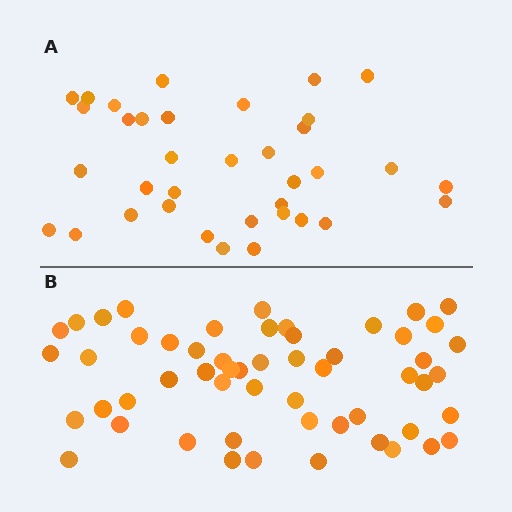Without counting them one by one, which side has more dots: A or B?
Region B (the bottom region) has more dots.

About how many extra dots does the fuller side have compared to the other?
Region B has approximately 20 more dots than region A.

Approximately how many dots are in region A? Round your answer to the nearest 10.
About 40 dots. (The exact count is 36, which rounds to 40.)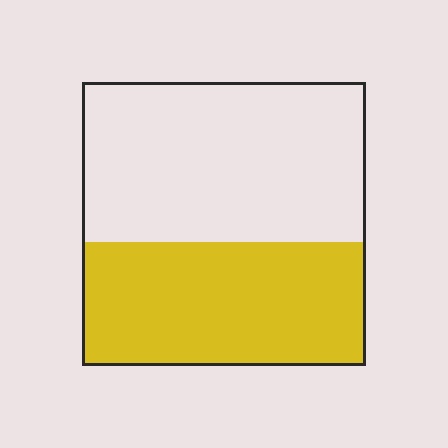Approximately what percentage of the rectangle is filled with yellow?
Approximately 45%.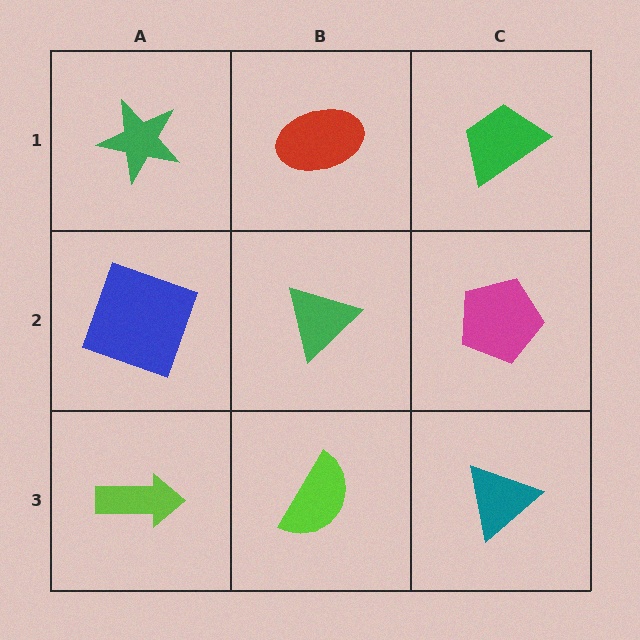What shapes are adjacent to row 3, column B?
A green triangle (row 2, column B), a lime arrow (row 3, column A), a teal triangle (row 3, column C).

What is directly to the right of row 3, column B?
A teal triangle.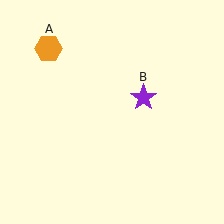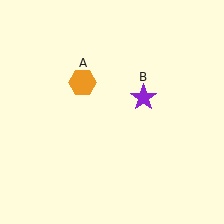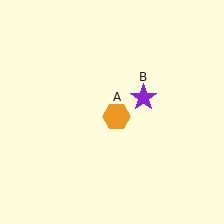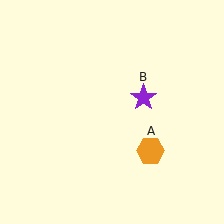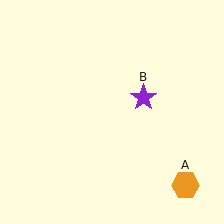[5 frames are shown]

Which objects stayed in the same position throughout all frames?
Purple star (object B) remained stationary.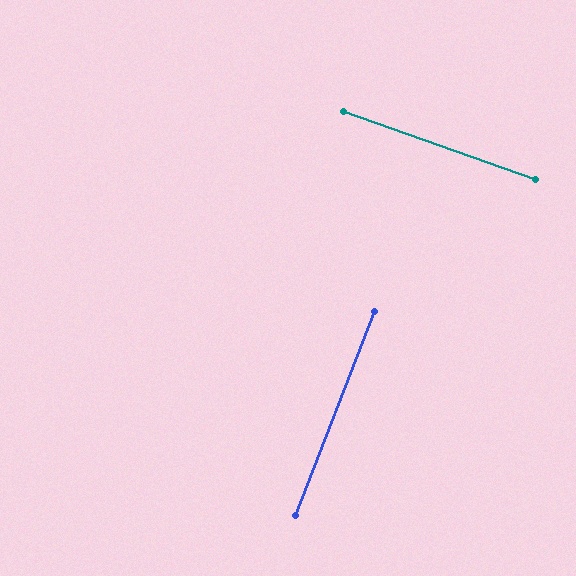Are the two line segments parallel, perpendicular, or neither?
Perpendicular — they meet at approximately 88°.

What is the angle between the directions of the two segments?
Approximately 88 degrees.